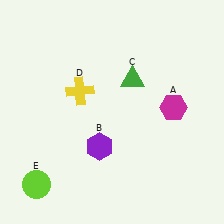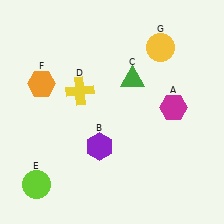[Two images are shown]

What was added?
An orange hexagon (F), a yellow circle (G) were added in Image 2.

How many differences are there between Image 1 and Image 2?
There are 2 differences between the two images.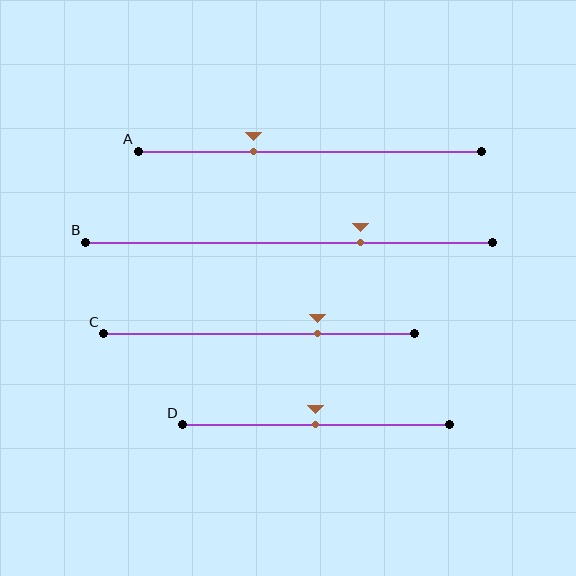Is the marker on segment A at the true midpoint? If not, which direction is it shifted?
No, the marker on segment A is shifted to the left by about 16% of the segment length.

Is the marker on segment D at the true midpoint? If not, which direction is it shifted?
Yes, the marker on segment D is at the true midpoint.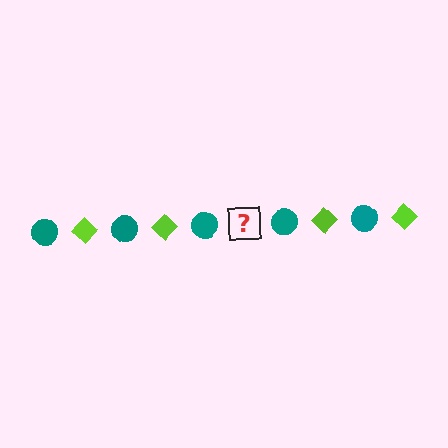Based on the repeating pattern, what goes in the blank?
The blank should be a lime diamond.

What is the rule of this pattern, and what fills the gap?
The rule is that the pattern alternates between teal circle and lime diamond. The gap should be filled with a lime diamond.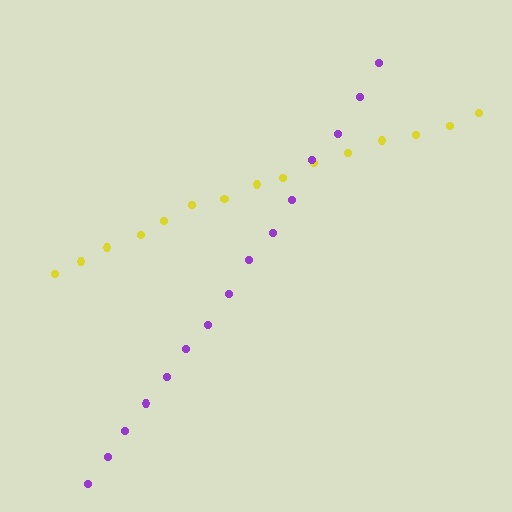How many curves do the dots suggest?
There are 2 distinct paths.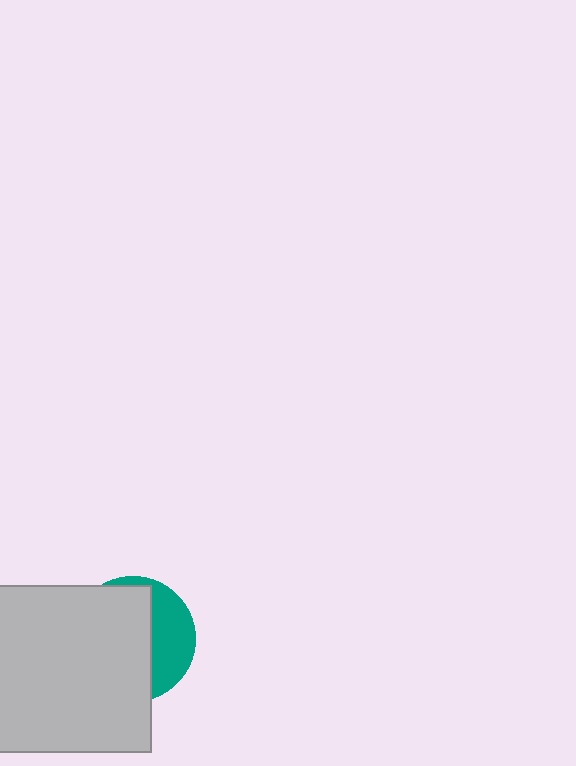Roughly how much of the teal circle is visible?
A small part of it is visible (roughly 35%).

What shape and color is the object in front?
The object in front is a light gray square.